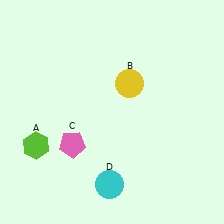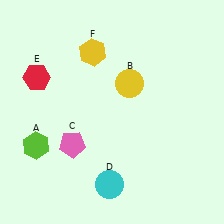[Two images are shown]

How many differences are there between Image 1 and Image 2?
There are 2 differences between the two images.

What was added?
A red hexagon (E), a yellow hexagon (F) were added in Image 2.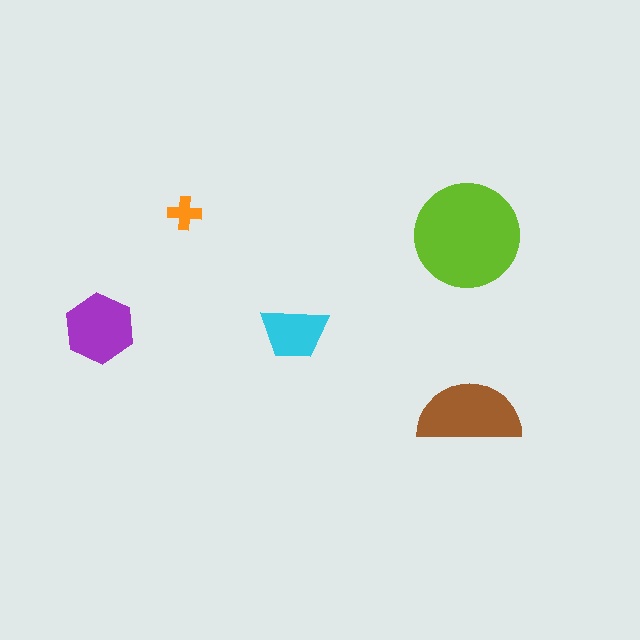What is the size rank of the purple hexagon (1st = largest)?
3rd.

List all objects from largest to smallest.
The lime circle, the brown semicircle, the purple hexagon, the cyan trapezoid, the orange cross.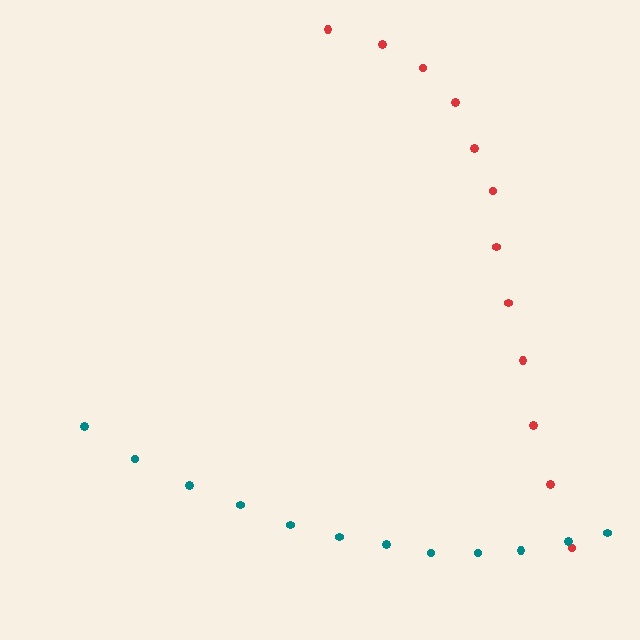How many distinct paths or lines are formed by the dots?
There are 2 distinct paths.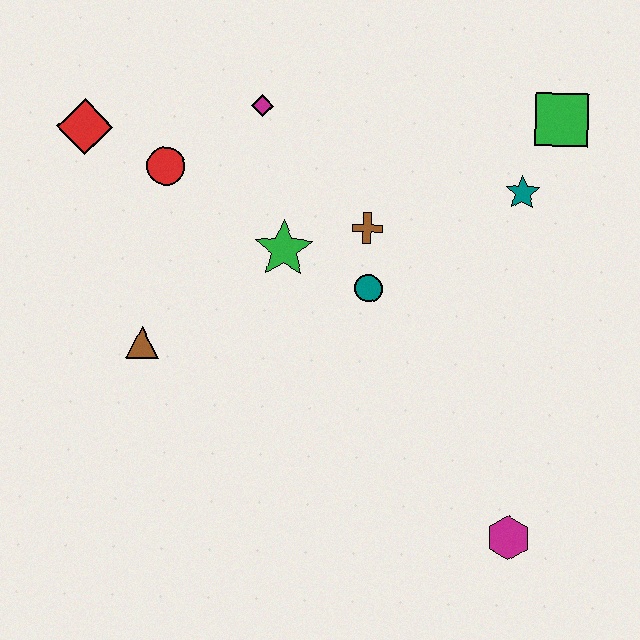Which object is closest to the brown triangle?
The green star is closest to the brown triangle.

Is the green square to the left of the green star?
No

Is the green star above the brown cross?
No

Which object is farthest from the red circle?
The magenta hexagon is farthest from the red circle.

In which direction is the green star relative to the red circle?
The green star is to the right of the red circle.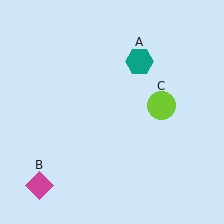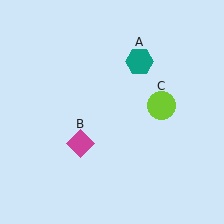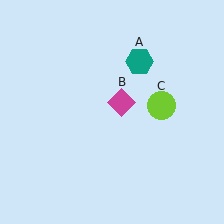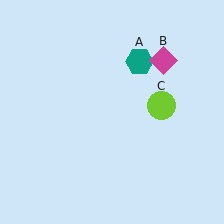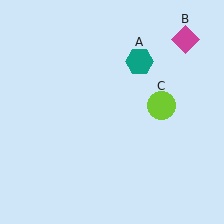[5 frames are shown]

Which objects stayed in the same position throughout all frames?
Teal hexagon (object A) and lime circle (object C) remained stationary.